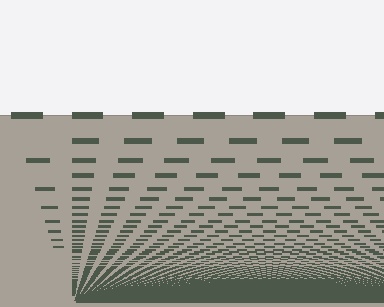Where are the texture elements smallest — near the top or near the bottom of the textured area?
Near the bottom.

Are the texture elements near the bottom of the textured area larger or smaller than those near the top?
Smaller. The gradient is inverted — elements near the bottom are smaller and denser.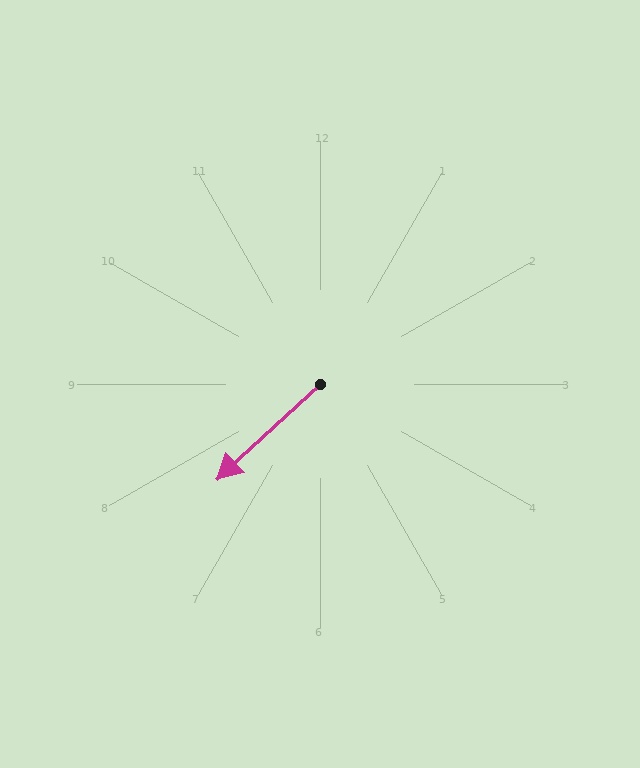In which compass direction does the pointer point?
Southwest.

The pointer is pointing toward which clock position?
Roughly 8 o'clock.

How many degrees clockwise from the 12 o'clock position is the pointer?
Approximately 227 degrees.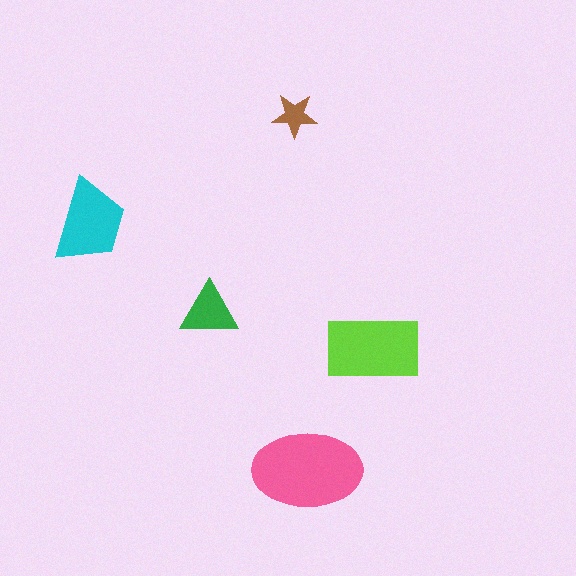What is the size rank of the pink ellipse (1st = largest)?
1st.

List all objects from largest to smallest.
The pink ellipse, the lime rectangle, the cyan trapezoid, the green triangle, the brown star.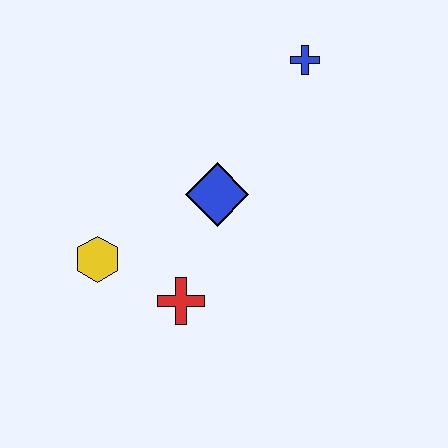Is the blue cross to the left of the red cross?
No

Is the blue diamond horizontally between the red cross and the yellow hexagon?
No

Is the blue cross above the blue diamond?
Yes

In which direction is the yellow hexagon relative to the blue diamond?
The yellow hexagon is to the left of the blue diamond.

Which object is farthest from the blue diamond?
The blue cross is farthest from the blue diamond.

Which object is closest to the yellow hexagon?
The red cross is closest to the yellow hexagon.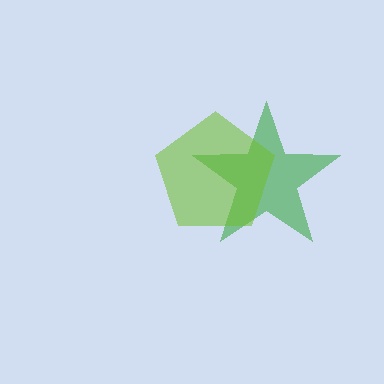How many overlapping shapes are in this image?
There are 2 overlapping shapes in the image.